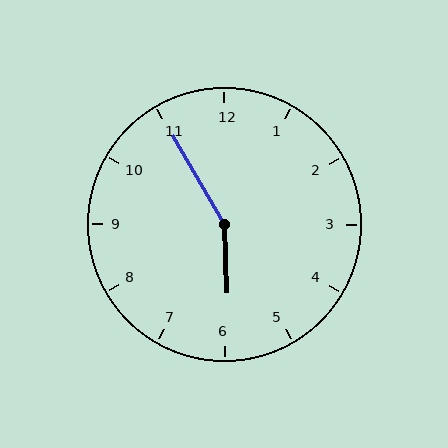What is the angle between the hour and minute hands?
Approximately 152 degrees.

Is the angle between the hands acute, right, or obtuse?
It is obtuse.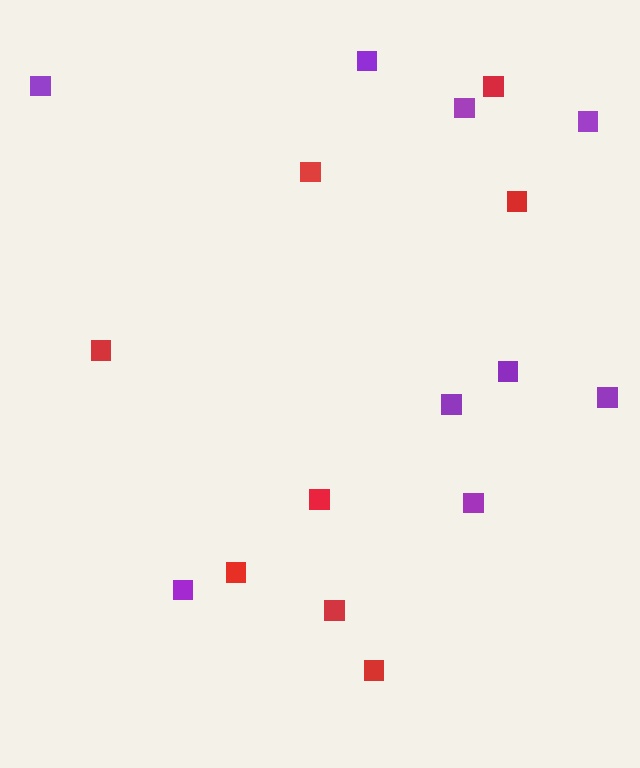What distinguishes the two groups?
There are 2 groups: one group of red squares (8) and one group of purple squares (9).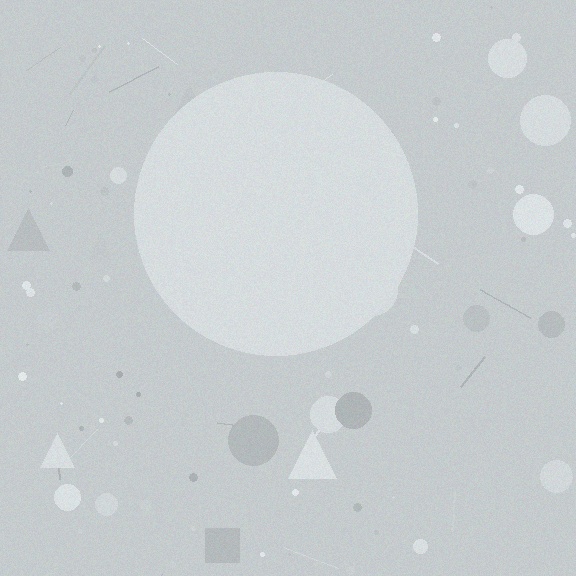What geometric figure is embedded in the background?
A circle is embedded in the background.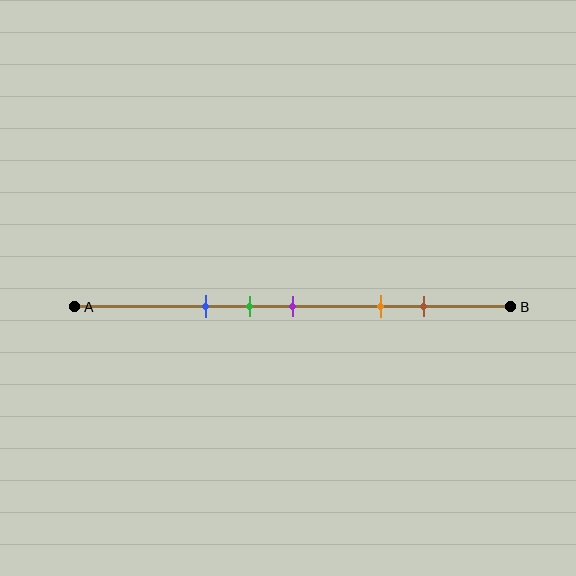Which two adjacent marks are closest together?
The green and purple marks are the closest adjacent pair.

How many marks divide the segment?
There are 5 marks dividing the segment.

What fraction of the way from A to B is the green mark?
The green mark is approximately 40% (0.4) of the way from A to B.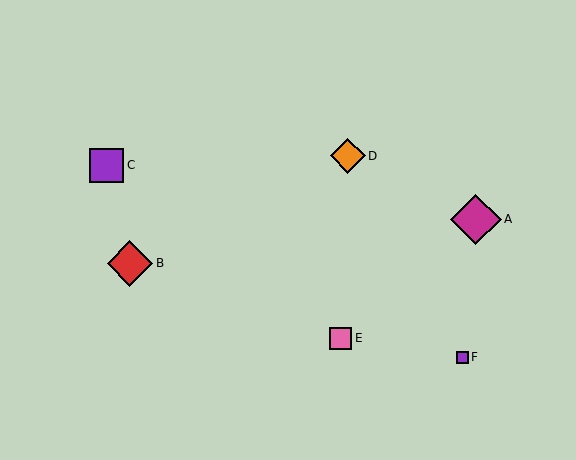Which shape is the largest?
The magenta diamond (labeled A) is the largest.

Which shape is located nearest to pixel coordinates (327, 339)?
The pink square (labeled E) at (341, 338) is nearest to that location.